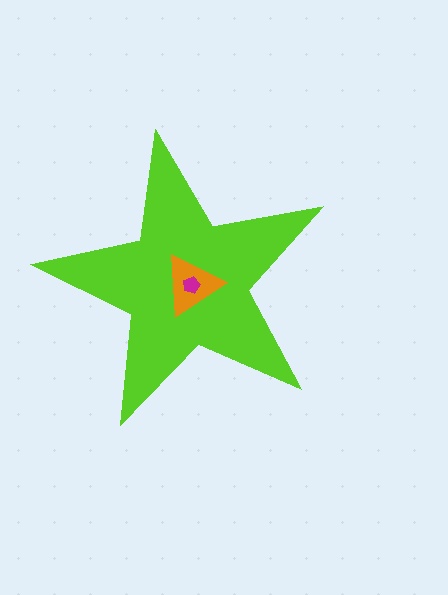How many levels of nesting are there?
3.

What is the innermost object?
The magenta pentagon.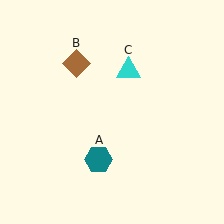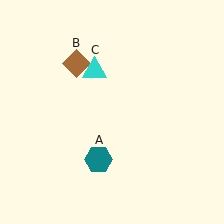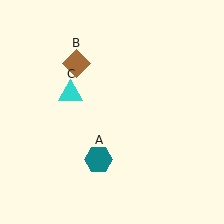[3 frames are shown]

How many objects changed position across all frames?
1 object changed position: cyan triangle (object C).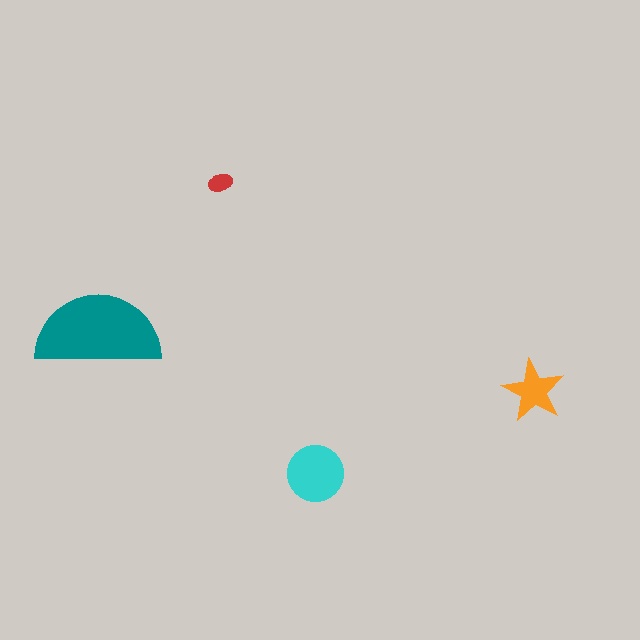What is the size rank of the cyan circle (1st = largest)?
2nd.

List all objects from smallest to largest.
The red ellipse, the orange star, the cyan circle, the teal semicircle.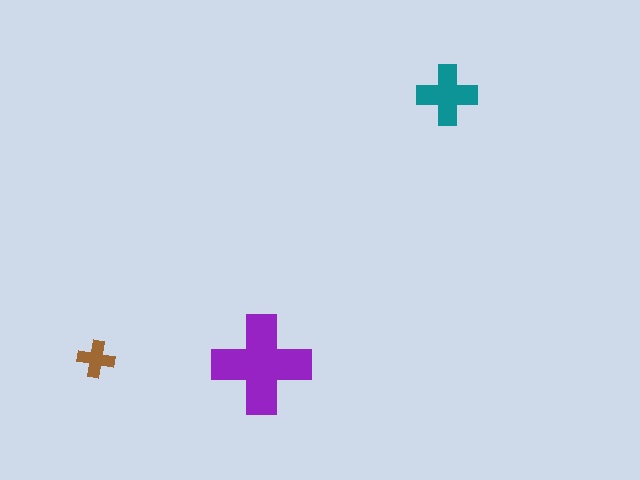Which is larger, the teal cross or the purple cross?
The purple one.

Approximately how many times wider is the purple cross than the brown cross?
About 2.5 times wider.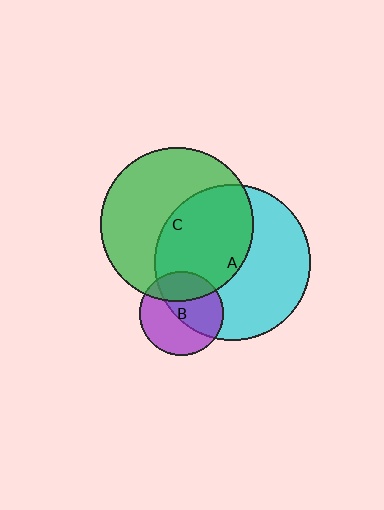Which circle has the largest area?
Circle A (cyan).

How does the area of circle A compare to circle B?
Approximately 3.5 times.